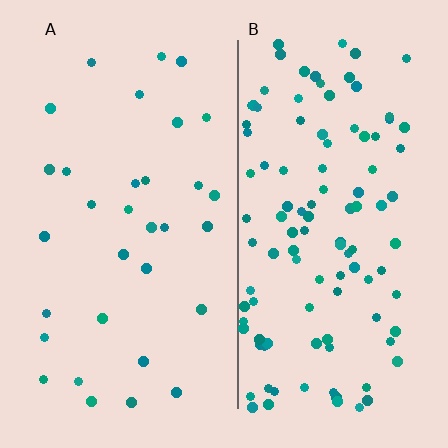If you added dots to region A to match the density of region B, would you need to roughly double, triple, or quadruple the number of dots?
Approximately triple.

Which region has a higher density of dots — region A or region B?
B (the right).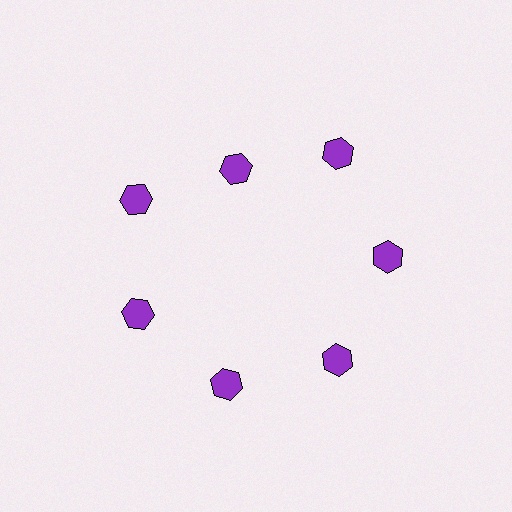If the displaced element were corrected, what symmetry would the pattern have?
It would have 7-fold rotational symmetry — the pattern would map onto itself every 51 degrees.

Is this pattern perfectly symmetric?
No. The 7 purple hexagons are arranged in a ring, but one element near the 12 o'clock position is pulled inward toward the center, breaking the 7-fold rotational symmetry.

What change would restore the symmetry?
The symmetry would be restored by moving it outward, back onto the ring so that all 7 hexagons sit at equal angles and equal distance from the center.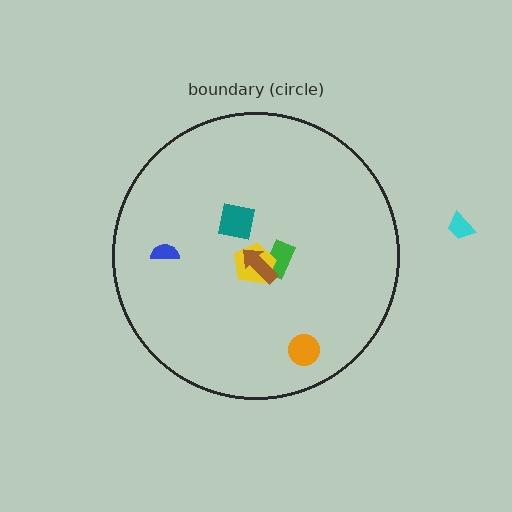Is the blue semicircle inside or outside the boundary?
Inside.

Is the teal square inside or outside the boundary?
Inside.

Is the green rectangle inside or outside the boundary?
Inside.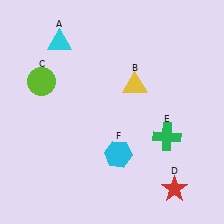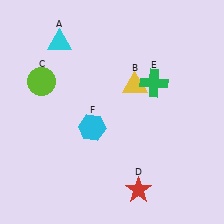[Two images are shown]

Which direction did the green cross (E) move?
The green cross (E) moved up.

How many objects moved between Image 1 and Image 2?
3 objects moved between the two images.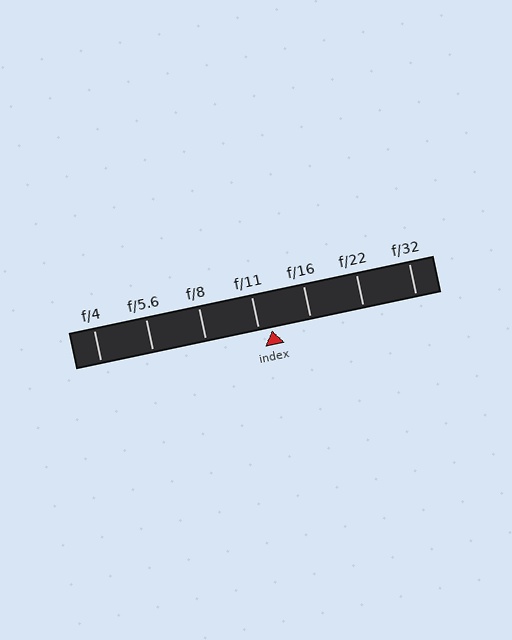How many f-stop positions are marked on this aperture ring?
There are 7 f-stop positions marked.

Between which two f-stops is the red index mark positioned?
The index mark is between f/11 and f/16.